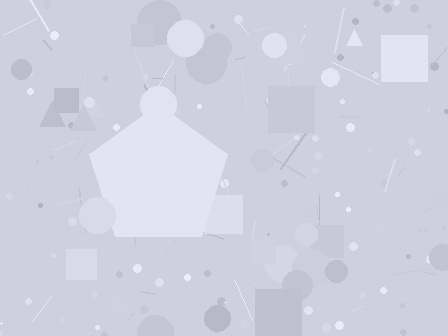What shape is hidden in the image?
A pentagon is hidden in the image.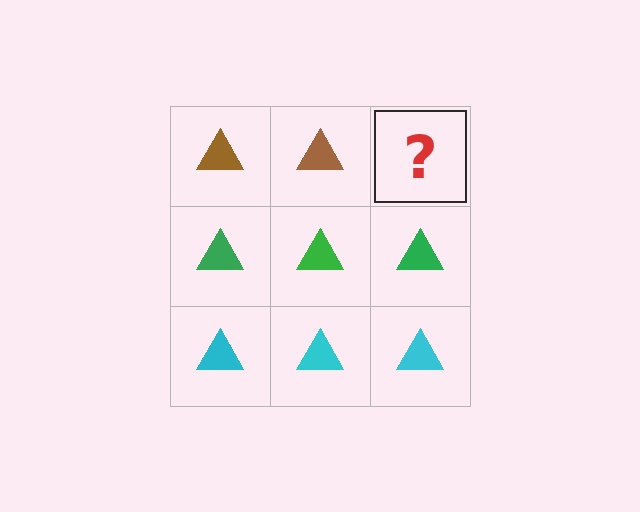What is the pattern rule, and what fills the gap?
The rule is that each row has a consistent color. The gap should be filled with a brown triangle.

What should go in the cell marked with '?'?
The missing cell should contain a brown triangle.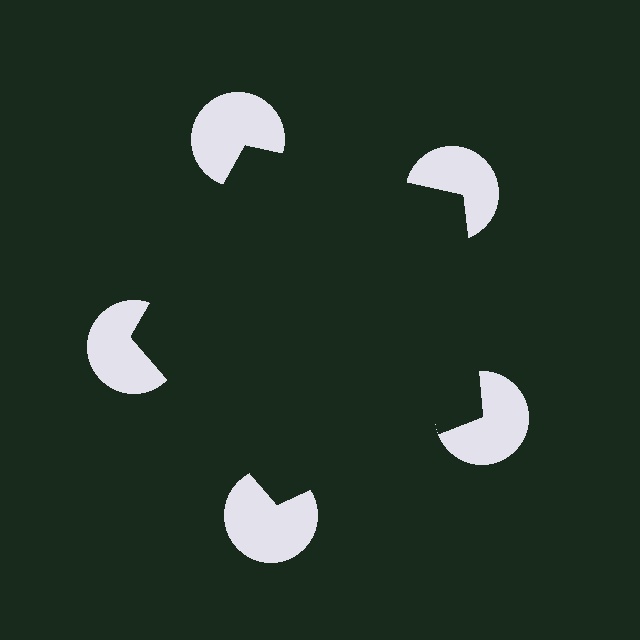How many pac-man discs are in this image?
There are 5 — one at each vertex of the illusory pentagon.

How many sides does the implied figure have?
5 sides.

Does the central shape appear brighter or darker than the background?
It typically appears slightly darker than the background, even though no actual brightness change is drawn.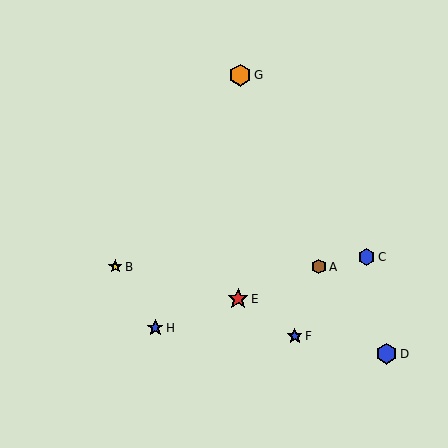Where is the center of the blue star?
The center of the blue star is at (295, 336).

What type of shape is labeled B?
Shape B is a yellow star.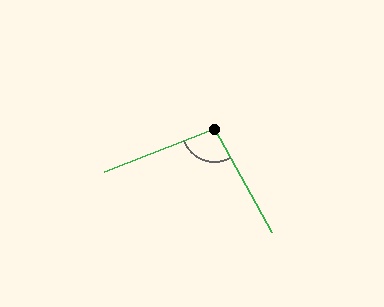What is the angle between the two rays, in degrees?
Approximately 97 degrees.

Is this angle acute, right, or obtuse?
It is obtuse.